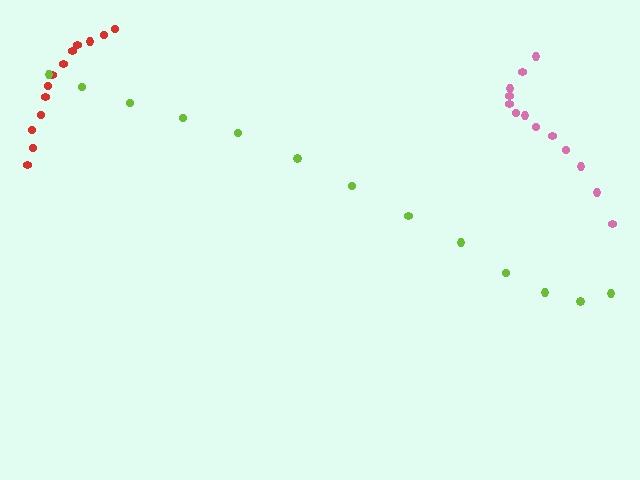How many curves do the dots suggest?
There are 3 distinct paths.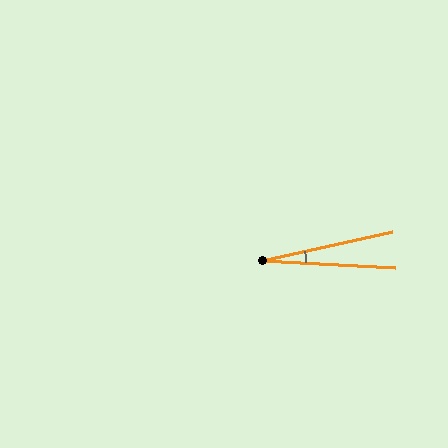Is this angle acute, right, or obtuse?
It is acute.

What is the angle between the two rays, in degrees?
Approximately 15 degrees.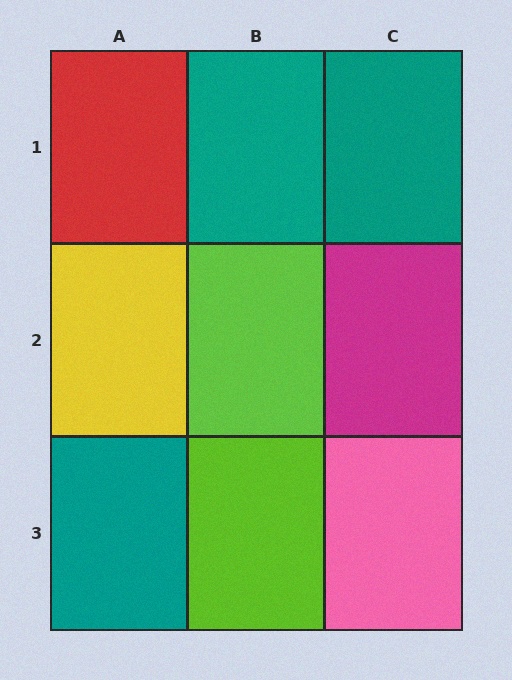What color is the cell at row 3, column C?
Pink.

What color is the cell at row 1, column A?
Red.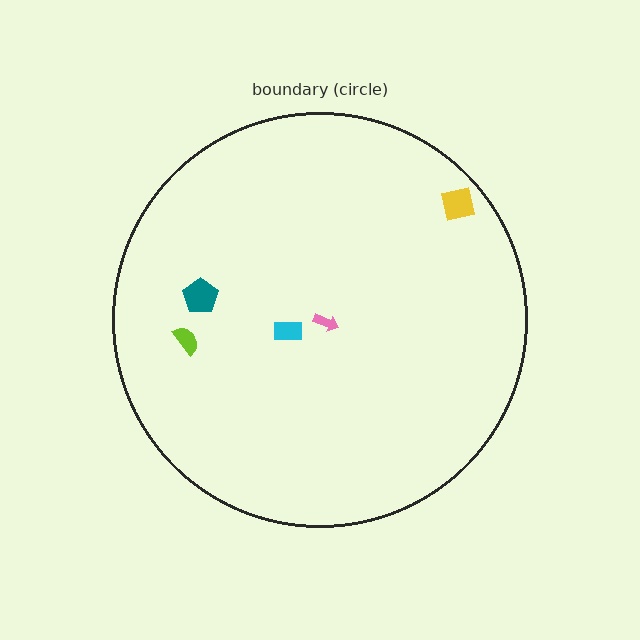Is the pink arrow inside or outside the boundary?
Inside.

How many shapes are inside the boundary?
5 inside, 0 outside.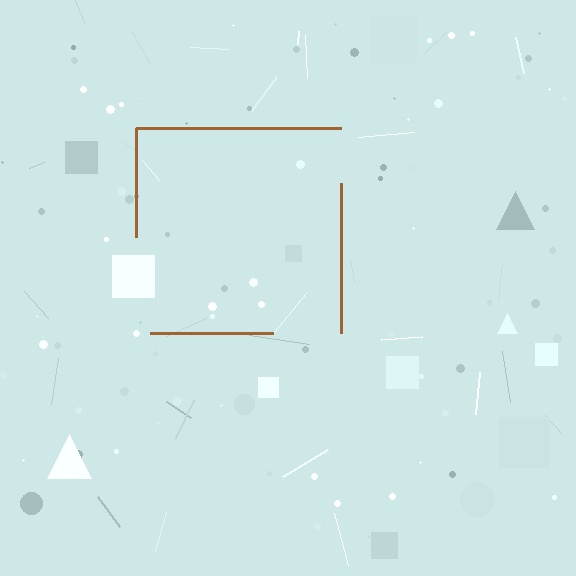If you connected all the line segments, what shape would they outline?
They would outline a square.